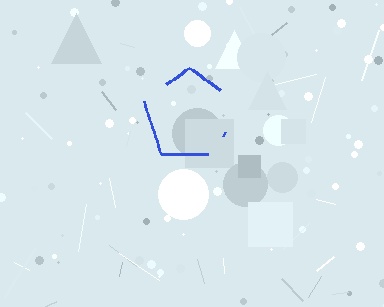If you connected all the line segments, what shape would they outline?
They would outline a pentagon.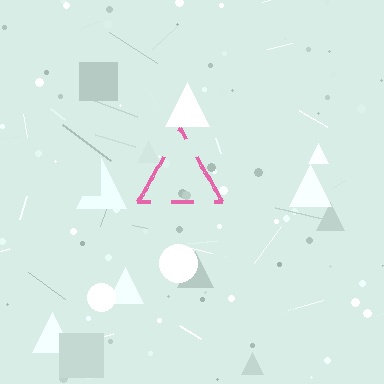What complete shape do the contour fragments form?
The contour fragments form a triangle.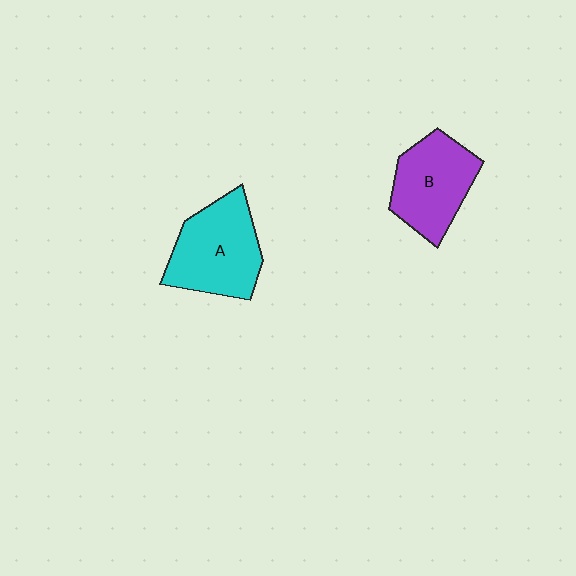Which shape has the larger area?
Shape A (cyan).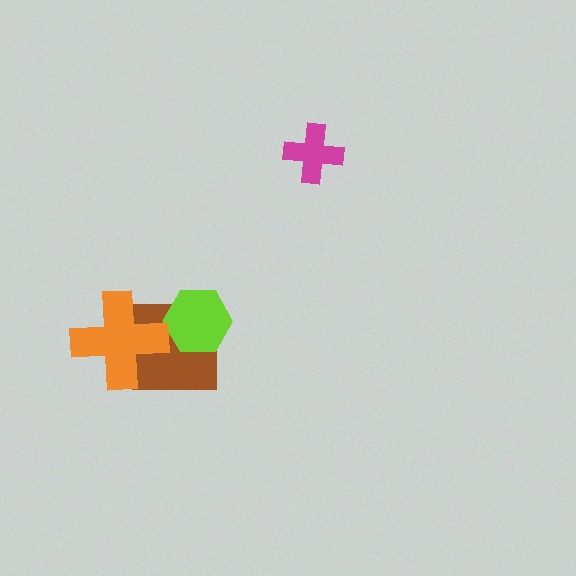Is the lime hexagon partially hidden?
No, no other shape covers it.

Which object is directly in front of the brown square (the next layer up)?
The lime hexagon is directly in front of the brown square.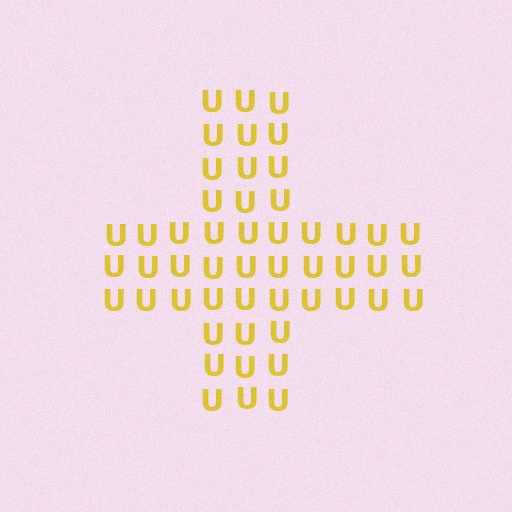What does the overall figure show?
The overall figure shows a cross.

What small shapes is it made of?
It is made of small letter U's.